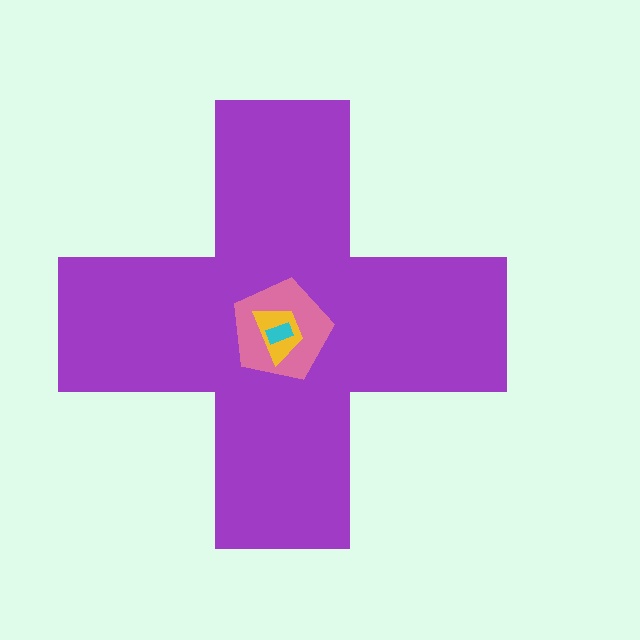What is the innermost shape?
The cyan rectangle.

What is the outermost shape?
The purple cross.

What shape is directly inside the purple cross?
The pink pentagon.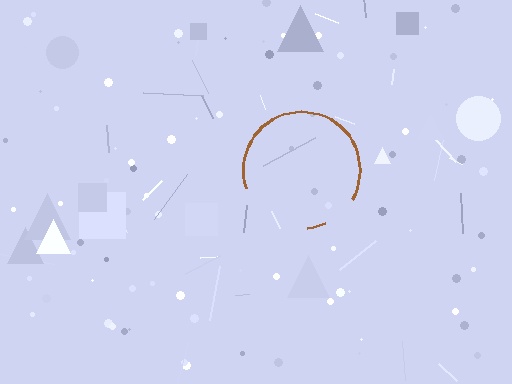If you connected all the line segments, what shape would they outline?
They would outline a circle.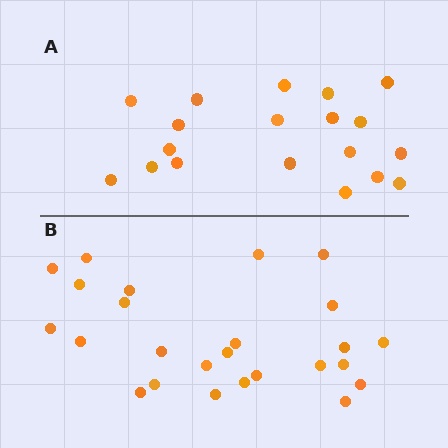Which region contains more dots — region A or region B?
Region B (the bottom region) has more dots.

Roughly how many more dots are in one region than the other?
Region B has about 6 more dots than region A.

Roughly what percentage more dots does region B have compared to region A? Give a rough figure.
About 30% more.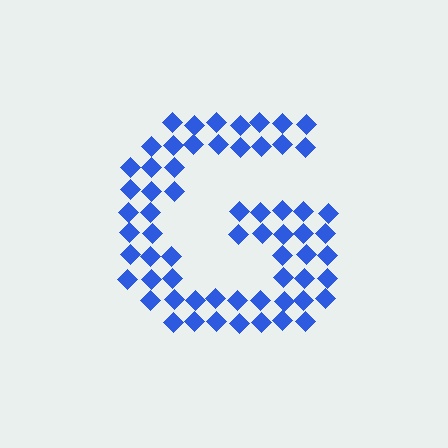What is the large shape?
The large shape is the letter G.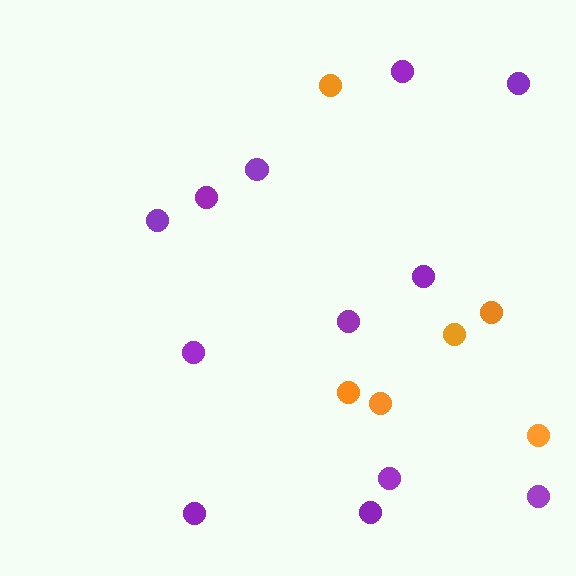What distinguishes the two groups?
There are 2 groups: one group of orange circles (6) and one group of purple circles (12).